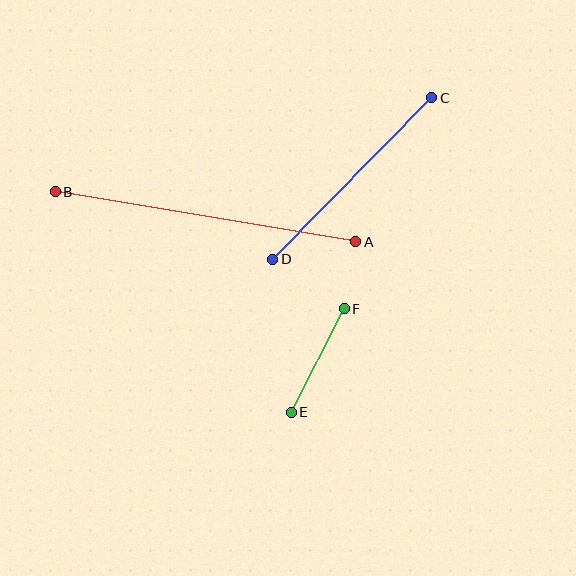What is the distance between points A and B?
The distance is approximately 305 pixels.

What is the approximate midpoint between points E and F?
The midpoint is at approximately (318, 361) pixels.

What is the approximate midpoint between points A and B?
The midpoint is at approximately (206, 217) pixels.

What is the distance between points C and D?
The distance is approximately 226 pixels.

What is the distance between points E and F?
The distance is approximately 116 pixels.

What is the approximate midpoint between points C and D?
The midpoint is at approximately (352, 179) pixels.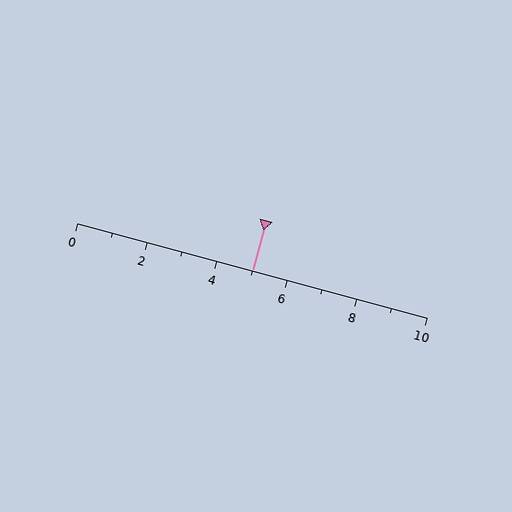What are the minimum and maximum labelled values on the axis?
The axis runs from 0 to 10.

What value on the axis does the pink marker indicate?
The marker indicates approximately 5.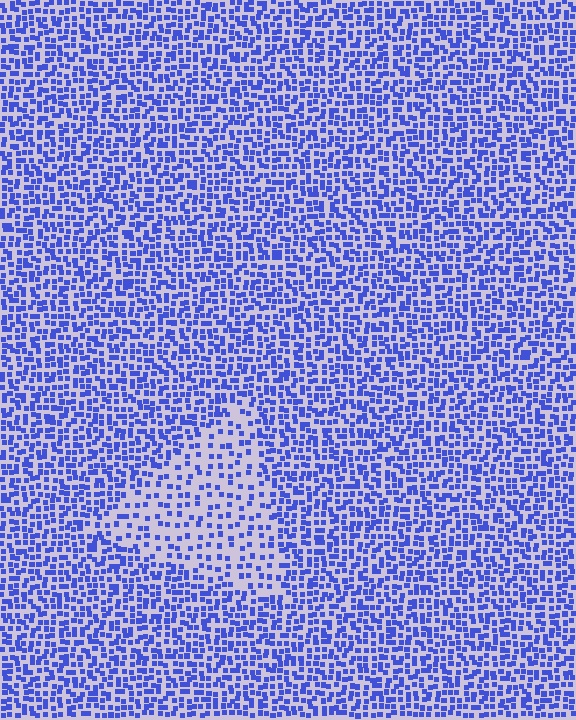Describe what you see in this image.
The image contains small blue elements arranged at two different densities. A triangle-shaped region is visible where the elements are less densely packed than the surrounding area.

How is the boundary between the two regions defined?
The boundary is defined by a change in element density (approximately 2.1x ratio). All elements are the same color, size, and shape.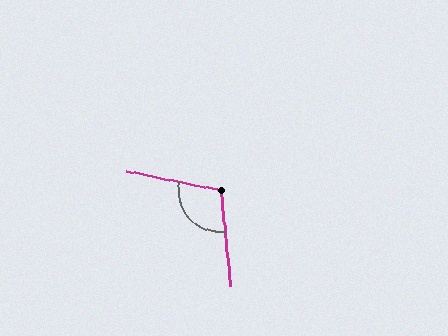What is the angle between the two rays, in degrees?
Approximately 108 degrees.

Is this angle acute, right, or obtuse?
It is obtuse.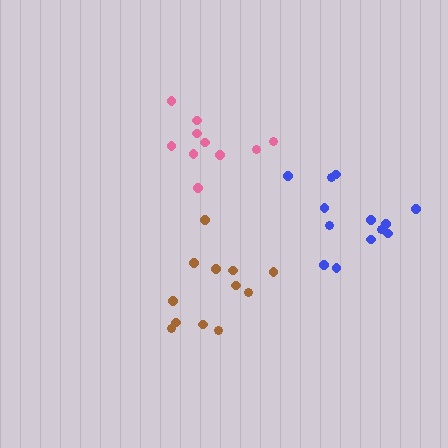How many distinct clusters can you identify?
There are 3 distinct clusters.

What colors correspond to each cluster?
The clusters are colored: blue, pink, brown.